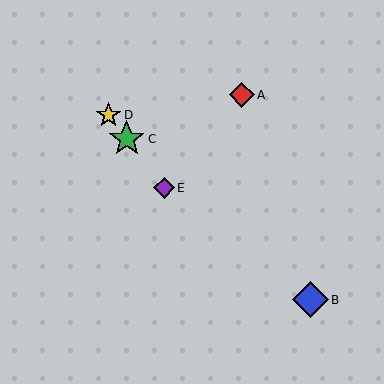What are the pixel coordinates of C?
Object C is at (127, 139).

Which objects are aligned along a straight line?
Objects C, D, E are aligned along a straight line.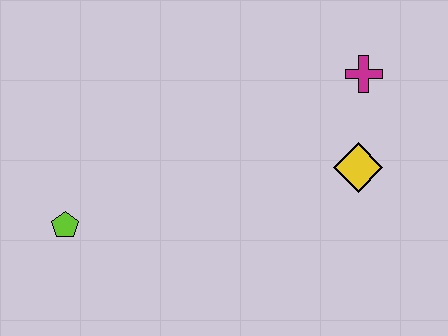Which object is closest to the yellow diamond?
The magenta cross is closest to the yellow diamond.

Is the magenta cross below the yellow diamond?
No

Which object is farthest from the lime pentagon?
The magenta cross is farthest from the lime pentagon.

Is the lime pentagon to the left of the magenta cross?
Yes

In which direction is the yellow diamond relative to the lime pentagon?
The yellow diamond is to the right of the lime pentagon.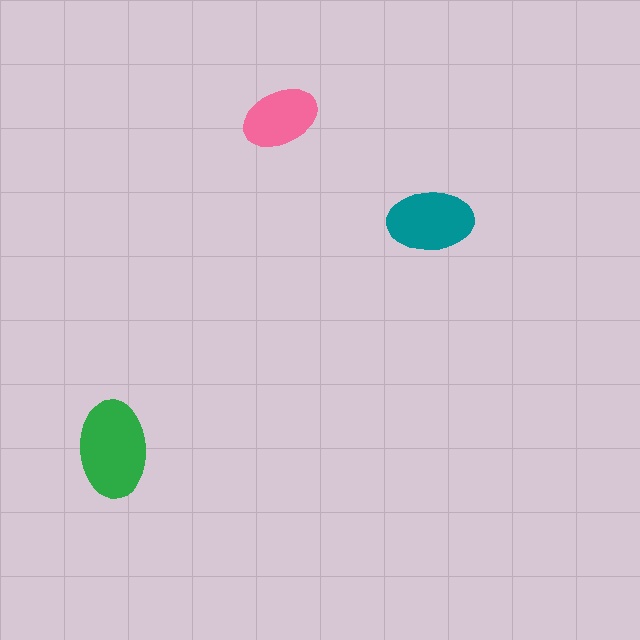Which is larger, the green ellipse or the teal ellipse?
The green one.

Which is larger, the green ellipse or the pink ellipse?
The green one.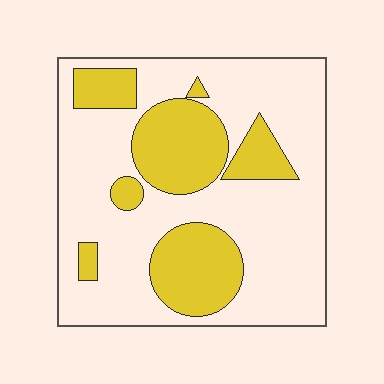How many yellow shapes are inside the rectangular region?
7.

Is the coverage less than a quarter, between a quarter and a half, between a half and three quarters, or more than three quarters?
Between a quarter and a half.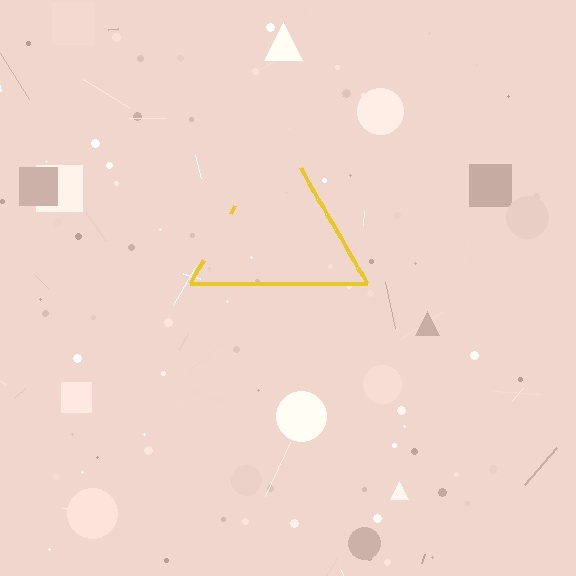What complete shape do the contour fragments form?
The contour fragments form a triangle.